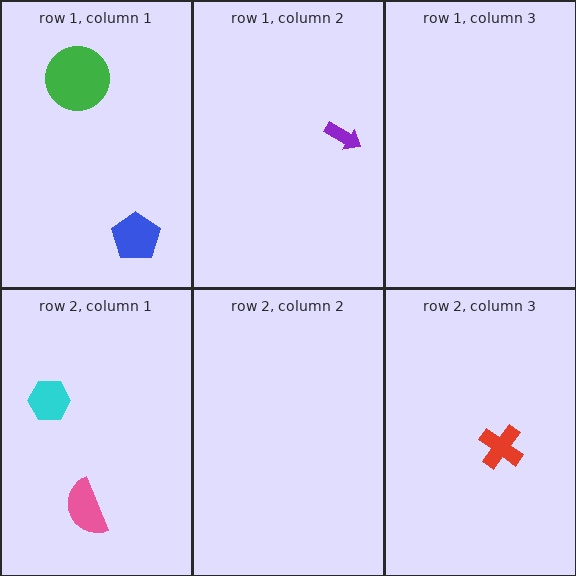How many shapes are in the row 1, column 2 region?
1.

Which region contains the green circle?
The row 1, column 1 region.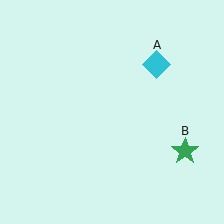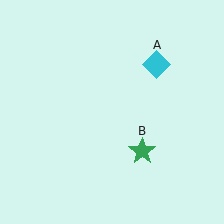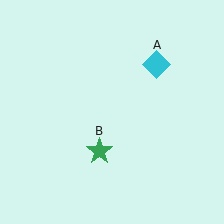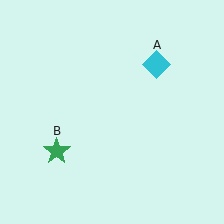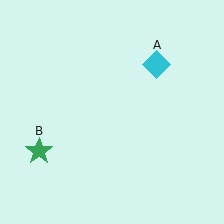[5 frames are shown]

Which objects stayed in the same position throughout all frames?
Cyan diamond (object A) remained stationary.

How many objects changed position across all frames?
1 object changed position: green star (object B).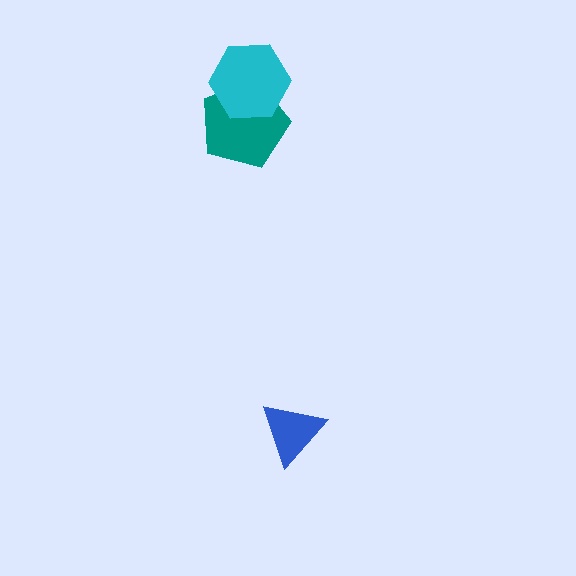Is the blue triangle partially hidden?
No, no other shape covers it.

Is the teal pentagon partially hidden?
Yes, it is partially covered by another shape.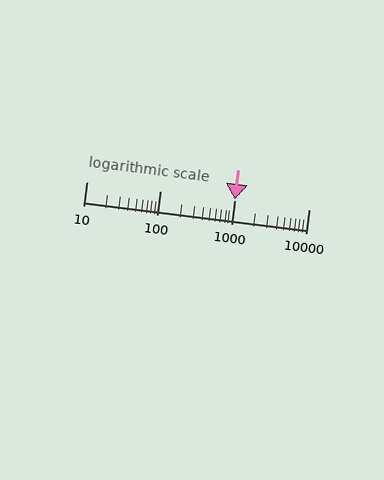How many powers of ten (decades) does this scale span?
The scale spans 3 decades, from 10 to 10000.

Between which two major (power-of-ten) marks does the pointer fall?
The pointer is between 100 and 1000.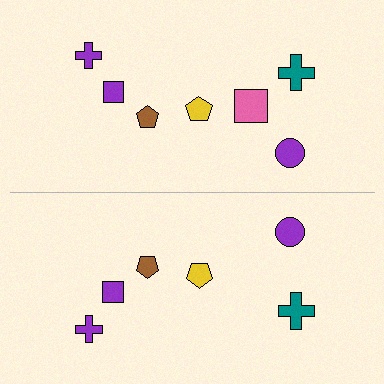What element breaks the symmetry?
A pink square is missing from the bottom side.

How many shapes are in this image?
There are 13 shapes in this image.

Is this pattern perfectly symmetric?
No, the pattern is not perfectly symmetric. A pink square is missing from the bottom side.